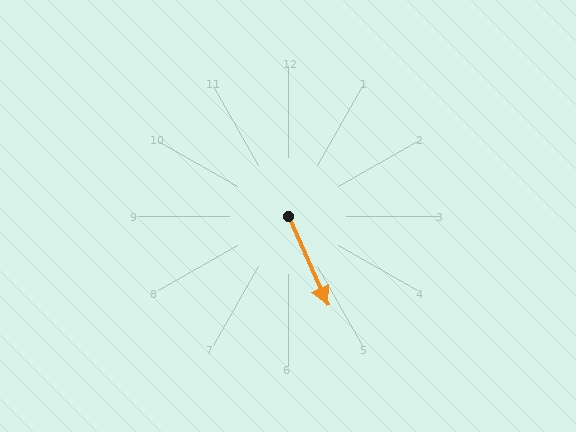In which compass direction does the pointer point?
Southeast.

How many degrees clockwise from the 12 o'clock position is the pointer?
Approximately 156 degrees.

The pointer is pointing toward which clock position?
Roughly 5 o'clock.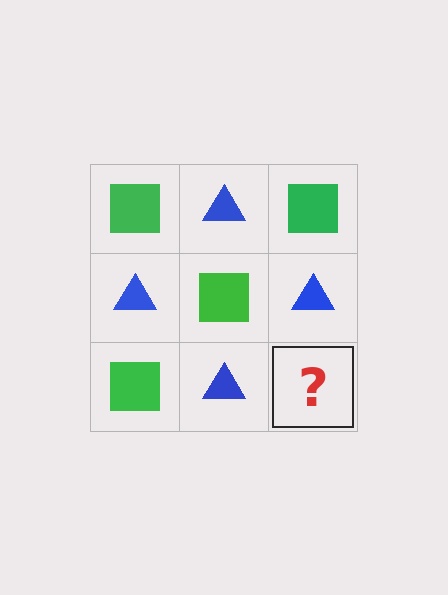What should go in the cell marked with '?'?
The missing cell should contain a green square.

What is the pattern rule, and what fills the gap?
The rule is that it alternates green square and blue triangle in a checkerboard pattern. The gap should be filled with a green square.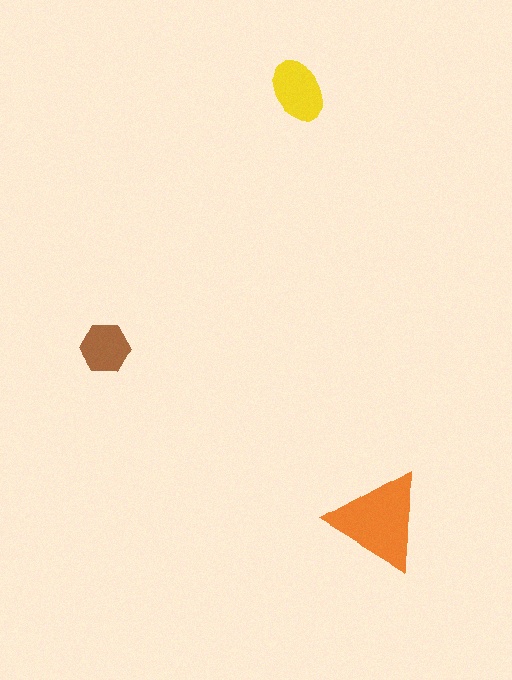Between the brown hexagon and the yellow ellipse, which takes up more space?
The yellow ellipse.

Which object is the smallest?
The brown hexagon.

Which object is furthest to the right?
The orange triangle is rightmost.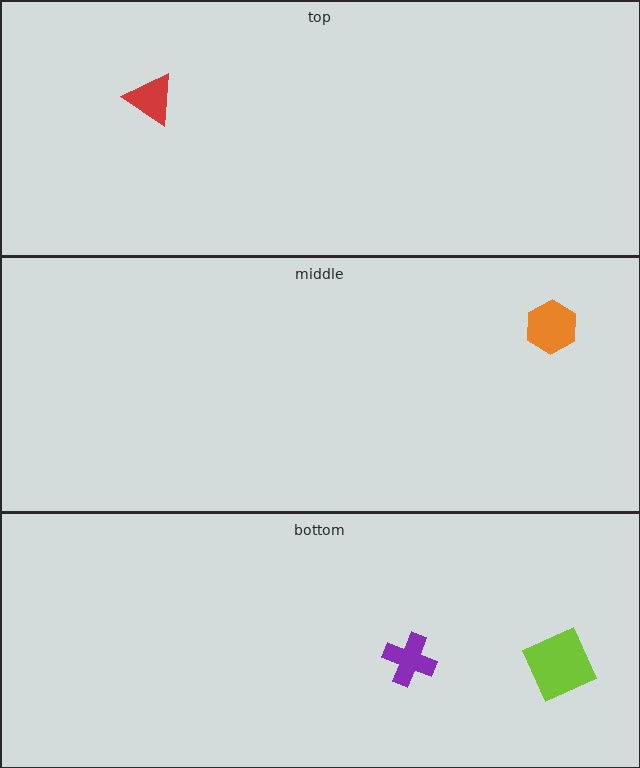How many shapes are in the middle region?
1.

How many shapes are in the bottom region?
2.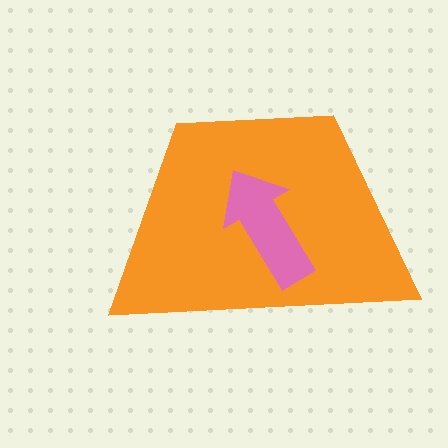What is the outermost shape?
The orange trapezoid.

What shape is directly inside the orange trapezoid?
The pink arrow.